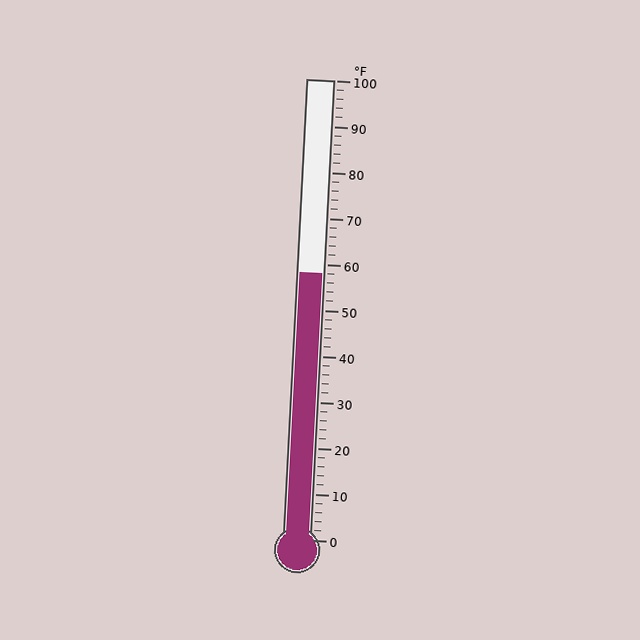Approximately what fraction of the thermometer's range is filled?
The thermometer is filled to approximately 60% of its range.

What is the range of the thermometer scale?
The thermometer scale ranges from 0°F to 100°F.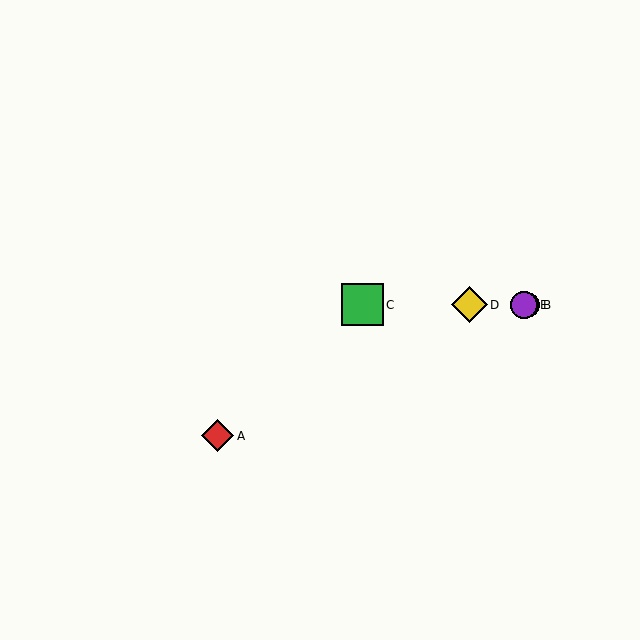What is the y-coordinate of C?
Object C is at y≈305.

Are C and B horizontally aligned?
Yes, both are at y≈305.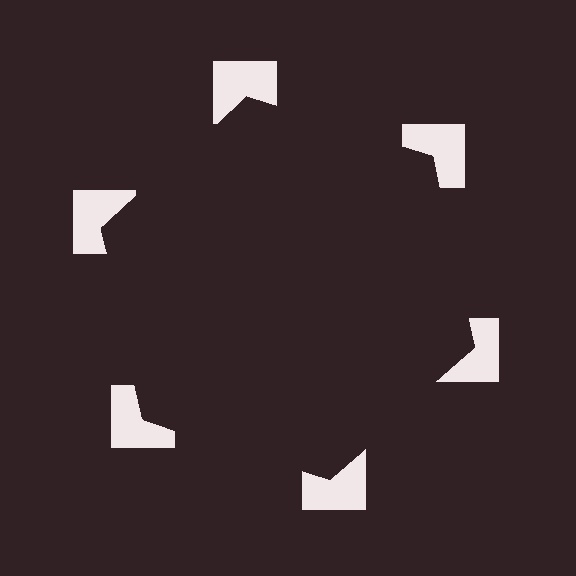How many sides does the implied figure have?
6 sides.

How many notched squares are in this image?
There are 6 — one at each vertex of the illusory hexagon.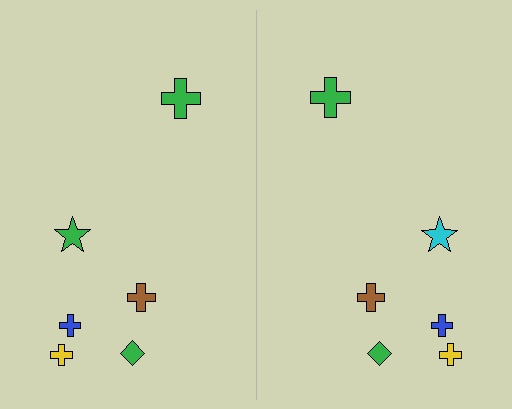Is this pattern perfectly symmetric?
No, the pattern is not perfectly symmetric. The cyan star on the right side breaks the symmetry — its mirror counterpart is green.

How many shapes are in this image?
There are 12 shapes in this image.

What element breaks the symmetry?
The cyan star on the right side breaks the symmetry — its mirror counterpart is green.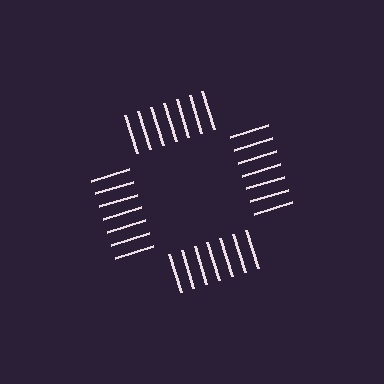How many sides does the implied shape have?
4 sides — the line-ends trace a square.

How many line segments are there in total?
28 — 7 along each of the 4 edges.